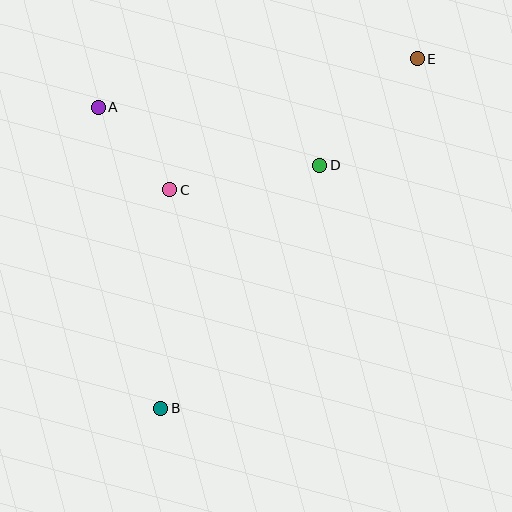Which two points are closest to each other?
Points A and C are closest to each other.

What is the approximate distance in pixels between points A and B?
The distance between A and B is approximately 308 pixels.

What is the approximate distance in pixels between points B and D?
The distance between B and D is approximately 290 pixels.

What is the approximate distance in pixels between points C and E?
The distance between C and E is approximately 280 pixels.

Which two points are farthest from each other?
Points B and E are farthest from each other.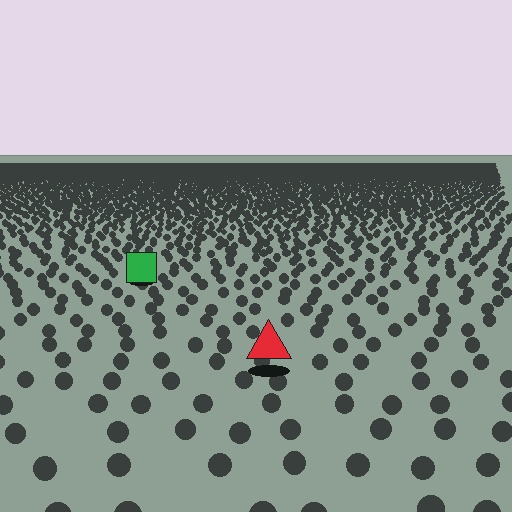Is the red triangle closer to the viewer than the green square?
Yes. The red triangle is closer — you can tell from the texture gradient: the ground texture is coarser near it.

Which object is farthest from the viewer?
The green square is farthest from the viewer. It appears smaller and the ground texture around it is denser.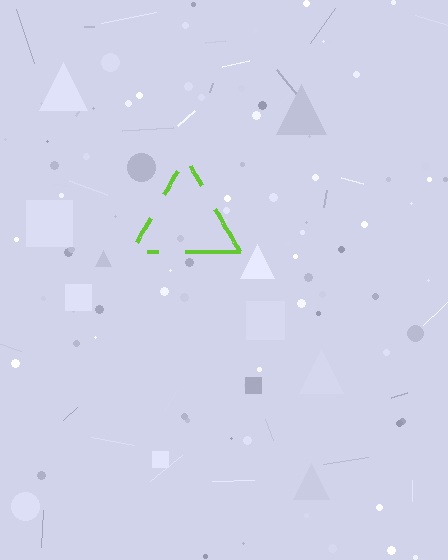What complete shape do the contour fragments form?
The contour fragments form a triangle.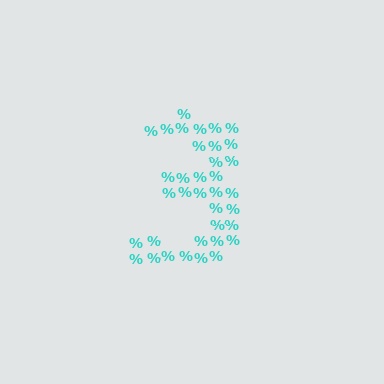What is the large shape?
The large shape is the digit 3.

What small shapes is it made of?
It is made of small percent signs.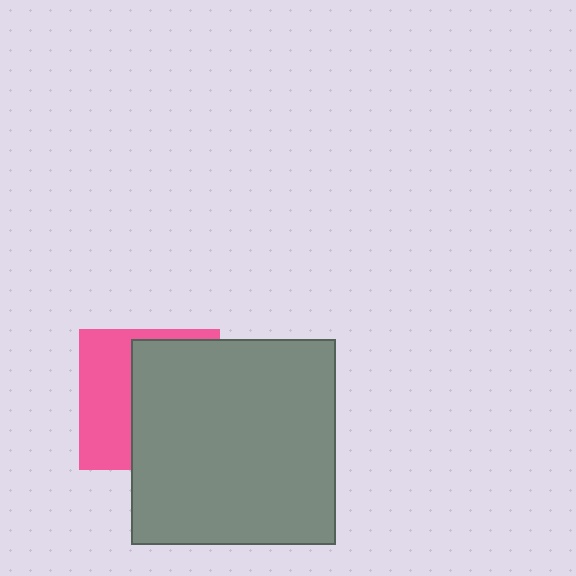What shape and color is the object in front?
The object in front is a gray square.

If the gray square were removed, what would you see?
You would see the complete pink square.